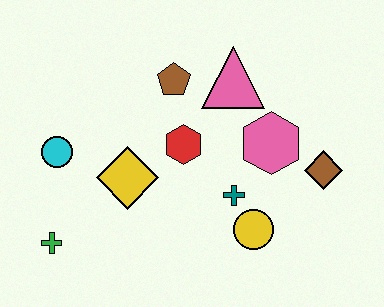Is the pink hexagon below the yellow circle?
No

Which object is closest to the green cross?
The cyan circle is closest to the green cross.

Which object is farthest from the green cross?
The brown diamond is farthest from the green cross.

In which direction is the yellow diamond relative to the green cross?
The yellow diamond is to the right of the green cross.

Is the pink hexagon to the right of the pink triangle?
Yes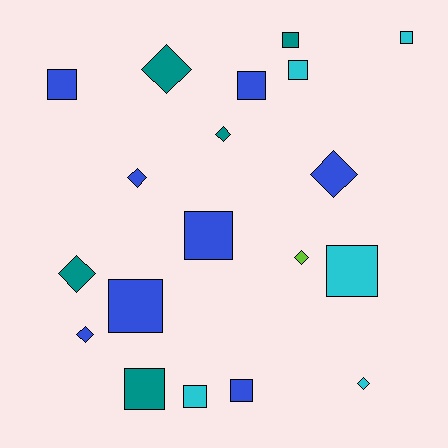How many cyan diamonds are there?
There is 1 cyan diamond.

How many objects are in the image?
There are 19 objects.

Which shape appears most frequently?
Square, with 11 objects.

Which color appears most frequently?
Blue, with 8 objects.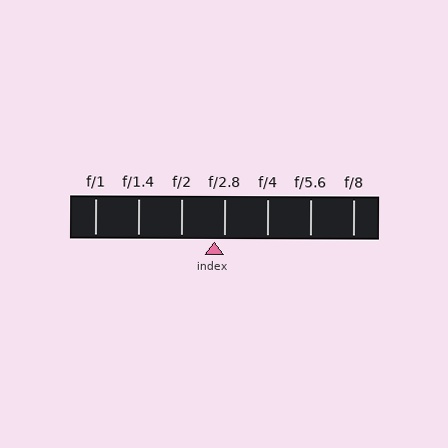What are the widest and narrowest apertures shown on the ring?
The widest aperture shown is f/1 and the narrowest is f/8.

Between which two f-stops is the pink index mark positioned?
The index mark is between f/2 and f/2.8.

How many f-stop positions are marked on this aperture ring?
There are 7 f-stop positions marked.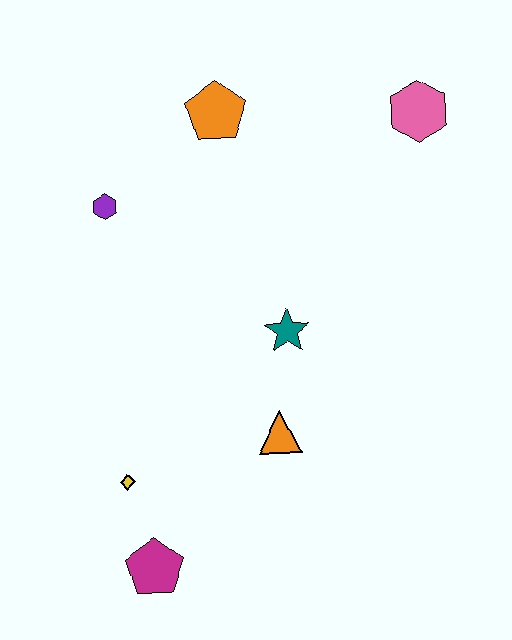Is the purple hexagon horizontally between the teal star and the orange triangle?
No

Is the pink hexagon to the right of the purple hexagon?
Yes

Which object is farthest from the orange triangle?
The pink hexagon is farthest from the orange triangle.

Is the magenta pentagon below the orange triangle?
Yes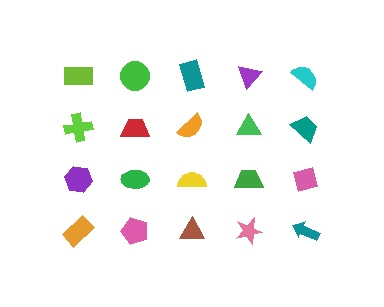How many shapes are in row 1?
5 shapes.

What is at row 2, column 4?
A green triangle.